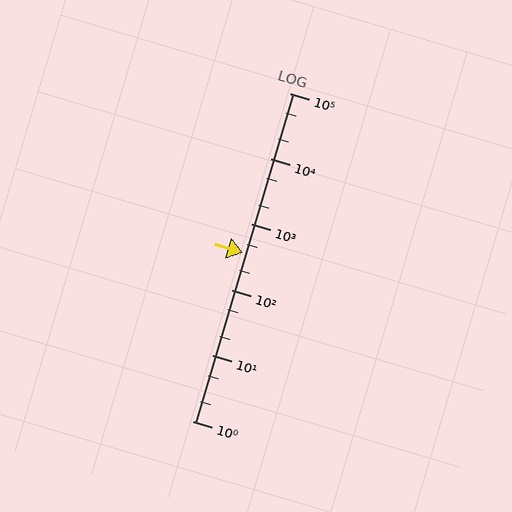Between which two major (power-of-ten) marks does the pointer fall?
The pointer is between 100 and 1000.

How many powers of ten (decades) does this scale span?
The scale spans 5 decades, from 1 to 100000.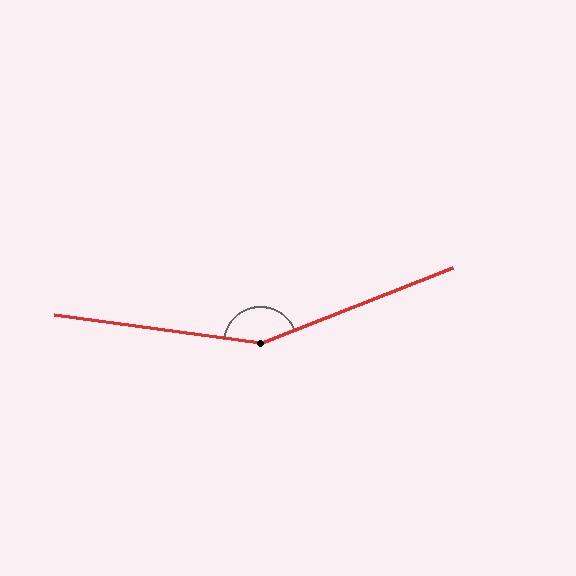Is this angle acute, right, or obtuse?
It is obtuse.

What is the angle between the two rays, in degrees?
Approximately 151 degrees.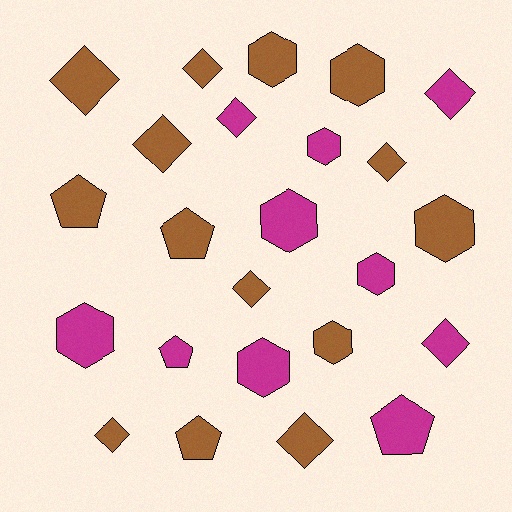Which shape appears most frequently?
Diamond, with 10 objects.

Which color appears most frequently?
Brown, with 14 objects.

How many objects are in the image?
There are 24 objects.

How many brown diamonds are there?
There are 7 brown diamonds.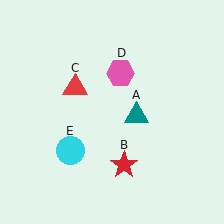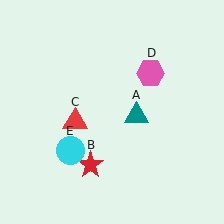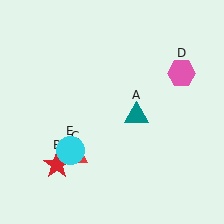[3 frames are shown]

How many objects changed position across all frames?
3 objects changed position: red star (object B), red triangle (object C), pink hexagon (object D).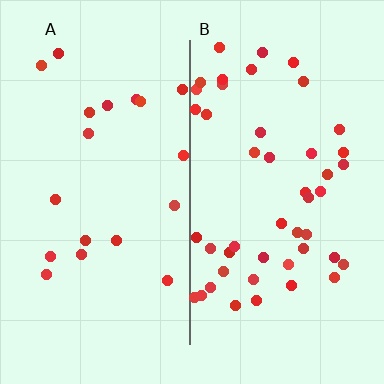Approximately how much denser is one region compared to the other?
Approximately 2.4× — region B over region A.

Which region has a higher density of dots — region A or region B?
B (the right).